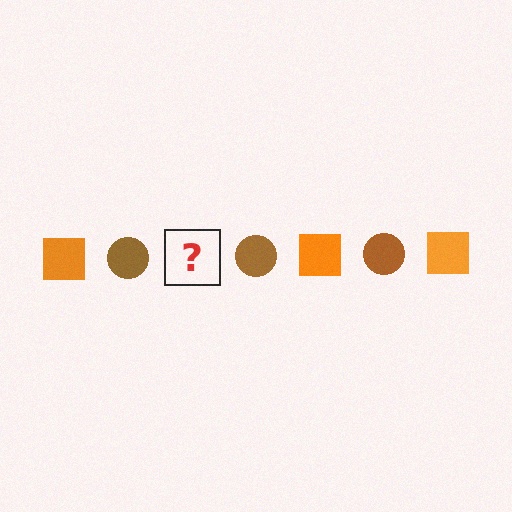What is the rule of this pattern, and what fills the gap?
The rule is that the pattern alternates between orange square and brown circle. The gap should be filled with an orange square.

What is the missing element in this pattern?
The missing element is an orange square.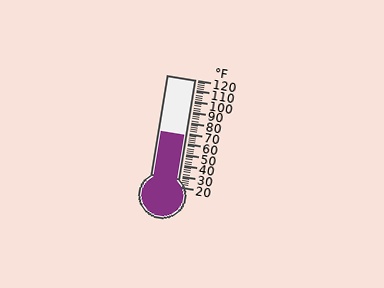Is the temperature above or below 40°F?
The temperature is above 40°F.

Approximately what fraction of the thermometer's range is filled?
The thermometer is filled to approximately 50% of its range.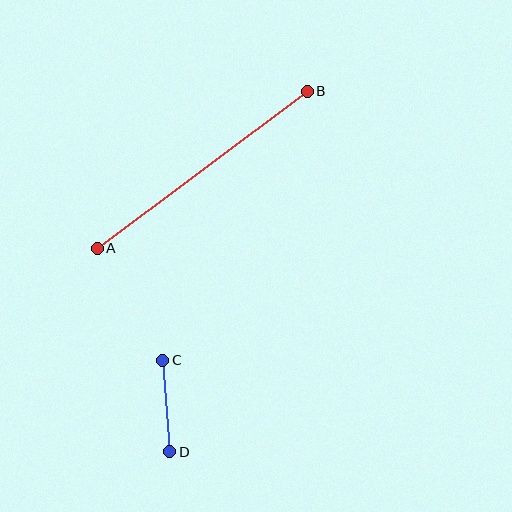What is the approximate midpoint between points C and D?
The midpoint is at approximately (166, 406) pixels.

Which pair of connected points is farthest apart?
Points A and B are farthest apart.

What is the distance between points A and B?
The distance is approximately 262 pixels.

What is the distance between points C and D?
The distance is approximately 92 pixels.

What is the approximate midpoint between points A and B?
The midpoint is at approximately (202, 170) pixels.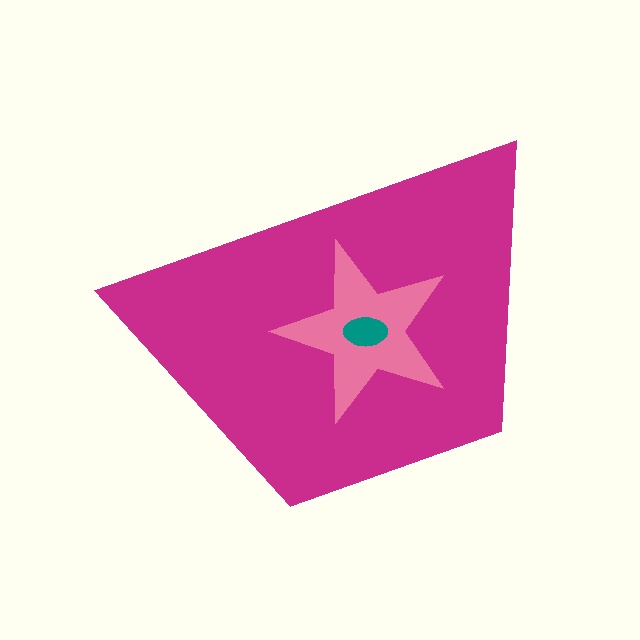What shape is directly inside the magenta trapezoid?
The pink star.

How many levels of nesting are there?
3.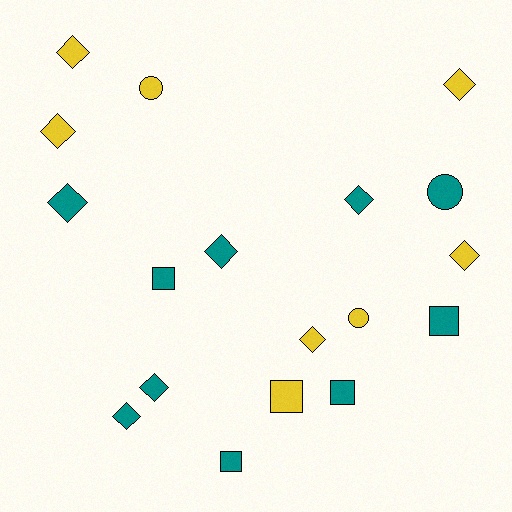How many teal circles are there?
There is 1 teal circle.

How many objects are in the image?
There are 18 objects.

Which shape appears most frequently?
Diamond, with 10 objects.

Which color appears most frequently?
Teal, with 10 objects.